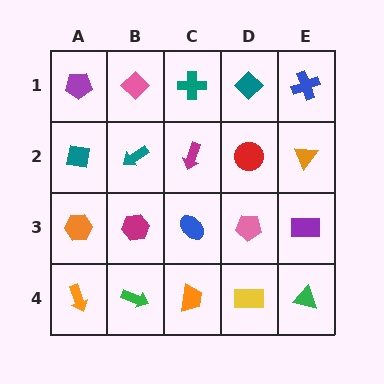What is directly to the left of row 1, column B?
A purple pentagon.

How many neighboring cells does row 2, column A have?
3.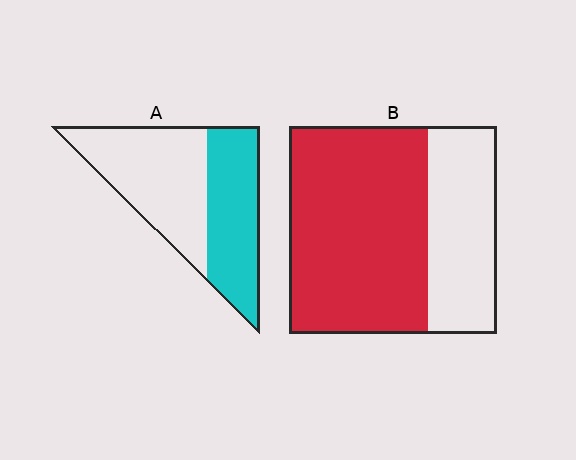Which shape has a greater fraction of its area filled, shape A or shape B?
Shape B.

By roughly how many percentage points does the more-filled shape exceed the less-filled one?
By roughly 25 percentage points (B over A).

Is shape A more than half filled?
No.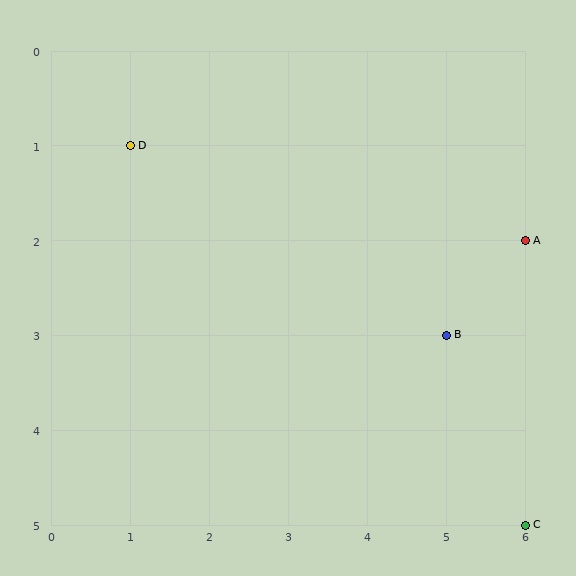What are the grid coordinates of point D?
Point D is at grid coordinates (1, 1).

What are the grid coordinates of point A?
Point A is at grid coordinates (6, 2).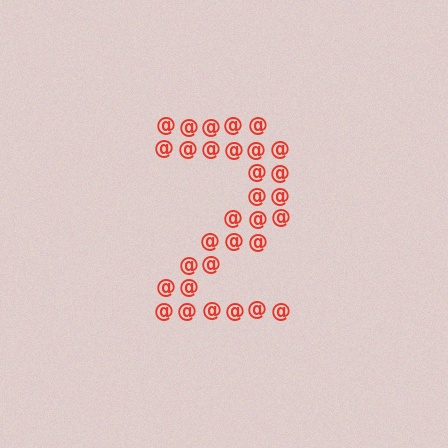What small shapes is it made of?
It is made of small at signs.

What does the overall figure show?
The overall figure shows the digit 2.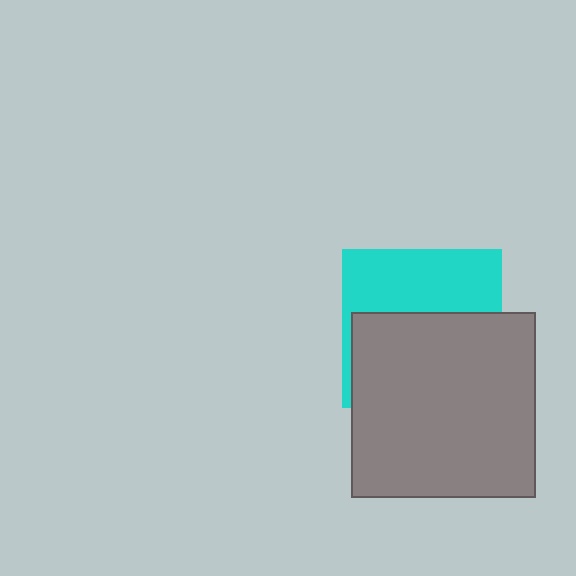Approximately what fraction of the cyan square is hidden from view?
Roughly 57% of the cyan square is hidden behind the gray square.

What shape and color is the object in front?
The object in front is a gray square.